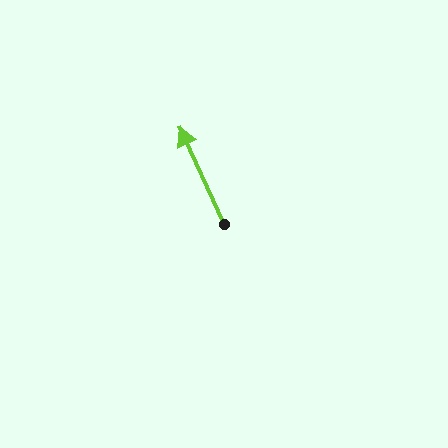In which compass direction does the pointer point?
Northwest.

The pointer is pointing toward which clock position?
Roughly 11 o'clock.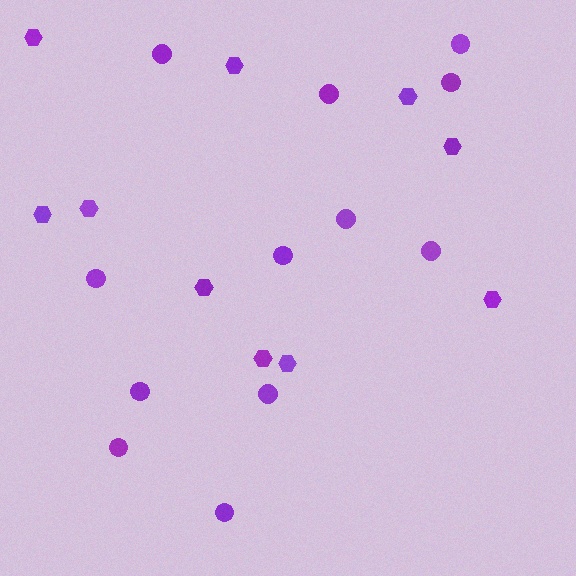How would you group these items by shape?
There are 2 groups: one group of hexagons (10) and one group of circles (12).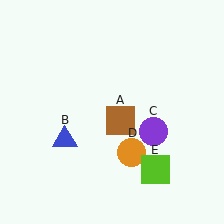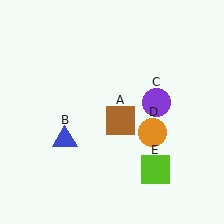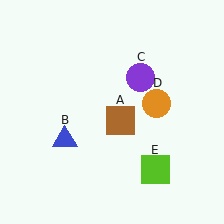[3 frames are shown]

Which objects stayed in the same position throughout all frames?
Brown square (object A) and blue triangle (object B) and lime square (object E) remained stationary.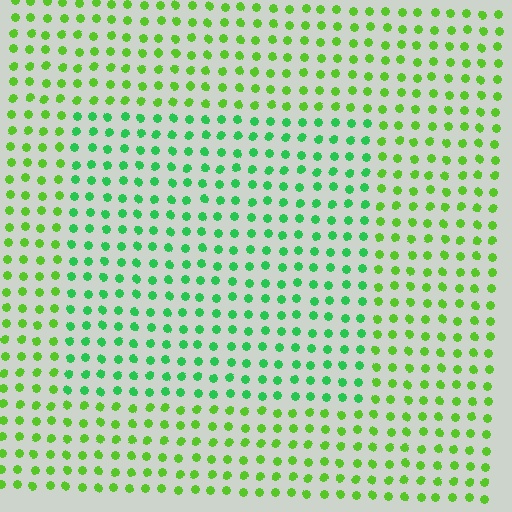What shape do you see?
I see a rectangle.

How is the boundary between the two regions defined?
The boundary is defined purely by a slight shift in hue (about 34 degrees). Spacing, size, and orientation are identical on both sides.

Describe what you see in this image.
The image is filled with small lime elements in a uniform arrangement. A rectangle-shaped region is visible where the elements are tinted to a slightly different hue, forming a subtle color boundary.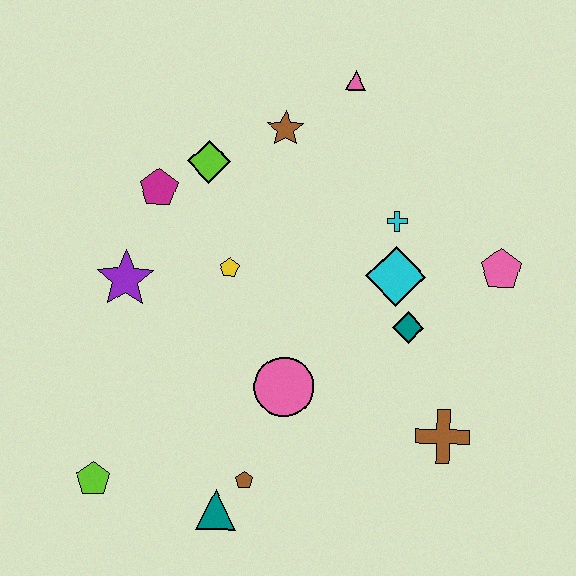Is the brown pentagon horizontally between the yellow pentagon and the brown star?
Yes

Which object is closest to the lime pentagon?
The teal triangle is closest to the lime pentagon.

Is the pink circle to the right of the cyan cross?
No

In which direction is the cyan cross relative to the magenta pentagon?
The cyan cross is to the right of the magenta pentagon.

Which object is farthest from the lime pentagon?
The pink triangle is farthest from the lime pentagon.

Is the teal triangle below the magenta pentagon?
Yes